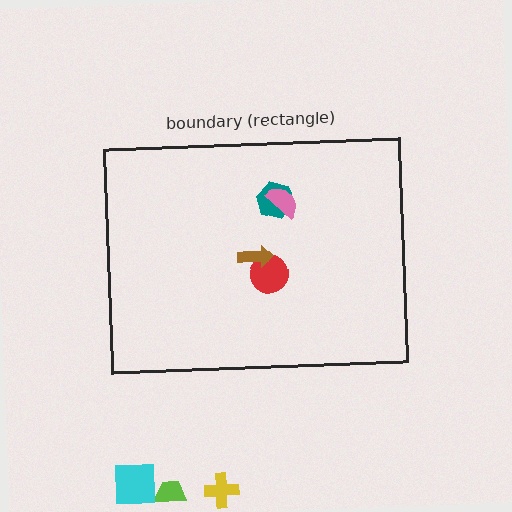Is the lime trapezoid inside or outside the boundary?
Outside.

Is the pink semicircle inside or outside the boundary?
Inside.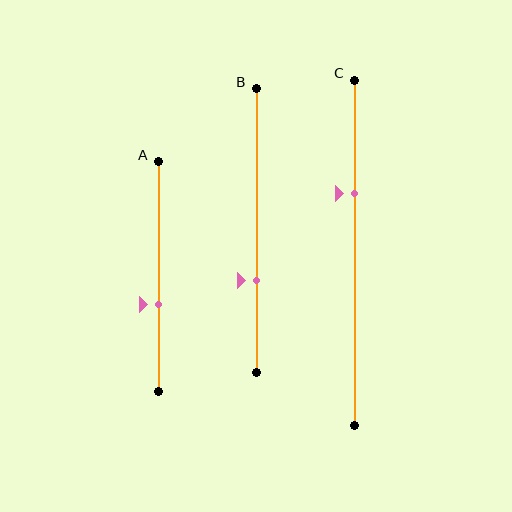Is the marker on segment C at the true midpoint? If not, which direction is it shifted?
No, the marker on segment C is shifted upward by about 17% of the segment length.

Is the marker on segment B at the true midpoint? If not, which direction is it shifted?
No, the marker on segment B is shifted downward by about 18% of the segment length.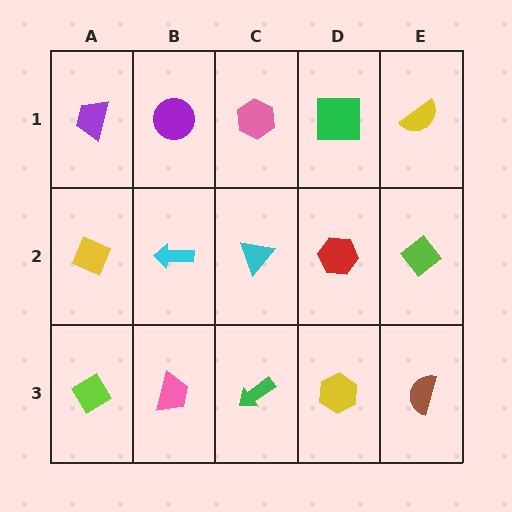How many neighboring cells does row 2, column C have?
4.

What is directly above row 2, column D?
A green square.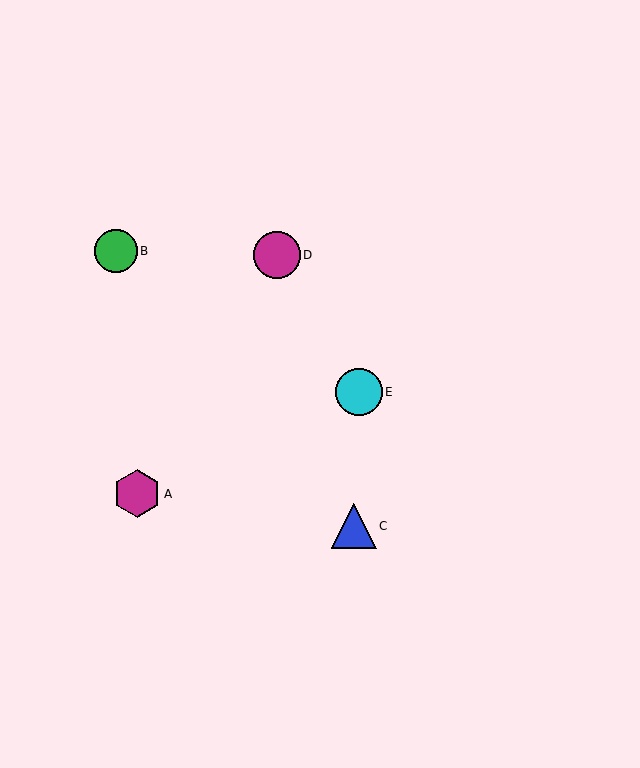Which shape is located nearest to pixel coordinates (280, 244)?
The magenta circle (labeled D) at (277, 255) is nearest to that location.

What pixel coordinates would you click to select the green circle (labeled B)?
Click at (116, 251) to select the green circle B.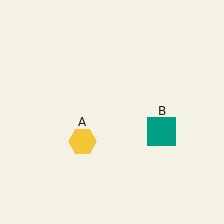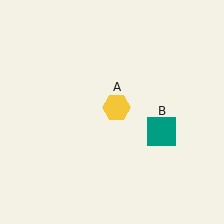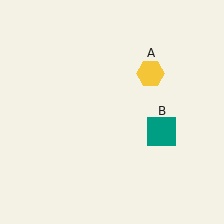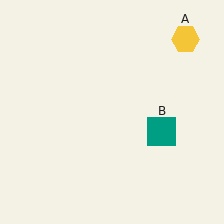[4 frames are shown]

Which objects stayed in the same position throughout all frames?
Teal square (object B) remained stationary.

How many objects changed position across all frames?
1 object changed position: yellow hexagon (object A).